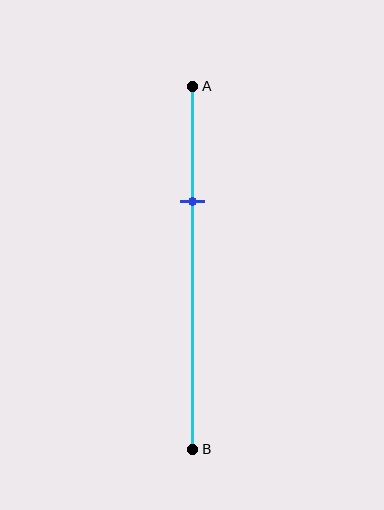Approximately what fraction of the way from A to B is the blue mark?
The blue mark is approximately 30% of the way from A to B.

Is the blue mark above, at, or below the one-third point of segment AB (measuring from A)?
The blue mark is approximately at the one-third point of segment AB.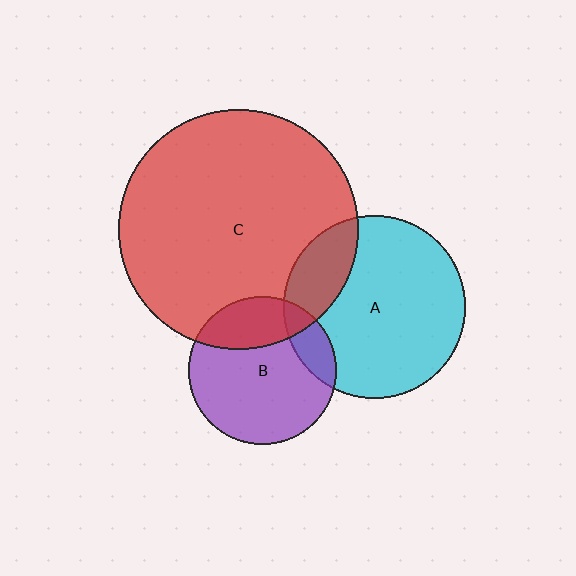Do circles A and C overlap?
Yes.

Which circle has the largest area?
Circle C (red).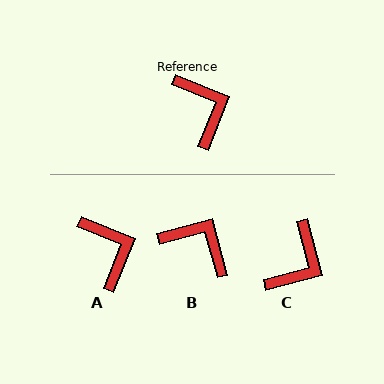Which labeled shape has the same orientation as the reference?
A.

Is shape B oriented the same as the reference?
No, it is off by about 37 degrees.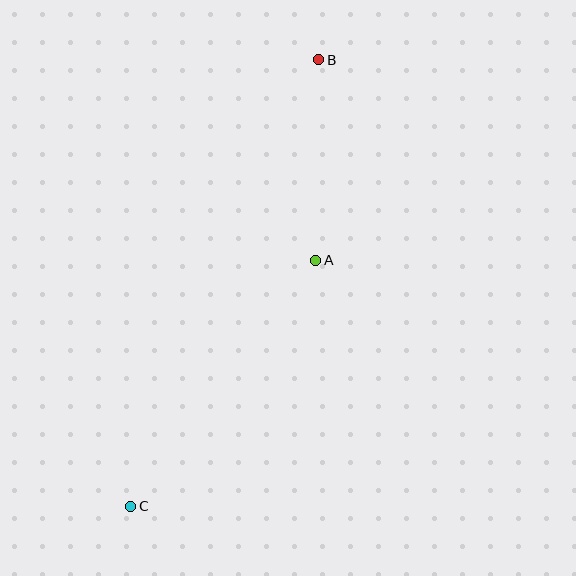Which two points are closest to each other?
Points A and B are closest to each other.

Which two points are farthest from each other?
Points B and C are farthest from each other.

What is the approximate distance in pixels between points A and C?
The distance between A and C is approximately 308 pixels.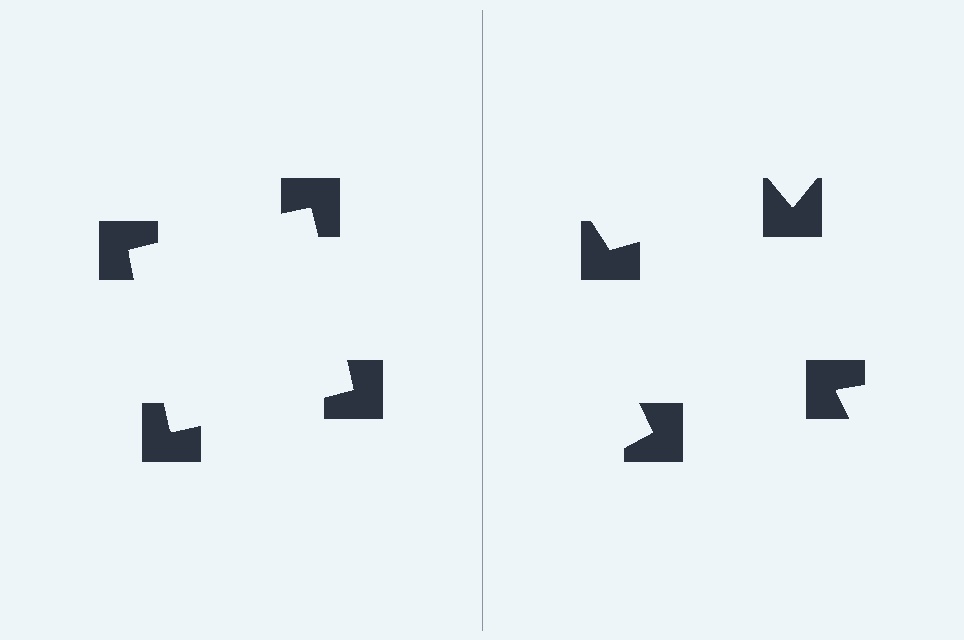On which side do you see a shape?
An illusory square appears on the left side. On the right side the wedge cuts are rotated, so no coherent shape forms.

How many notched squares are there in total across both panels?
8 — 4 on each side.